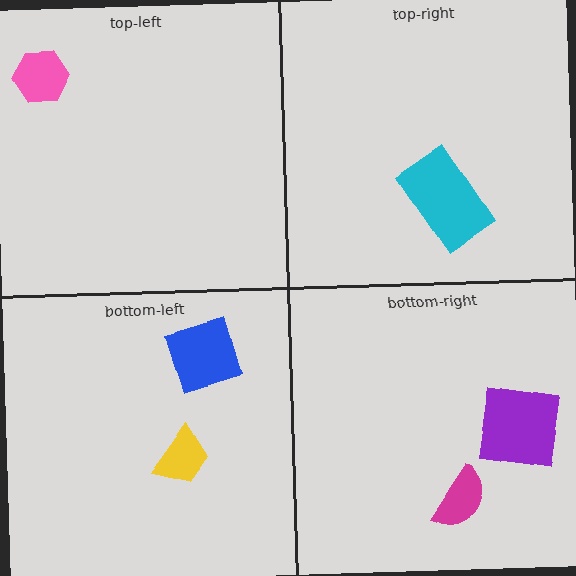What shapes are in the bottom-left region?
The blue diamond, the yellow trapezoid.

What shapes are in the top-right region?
The cyan rectangle.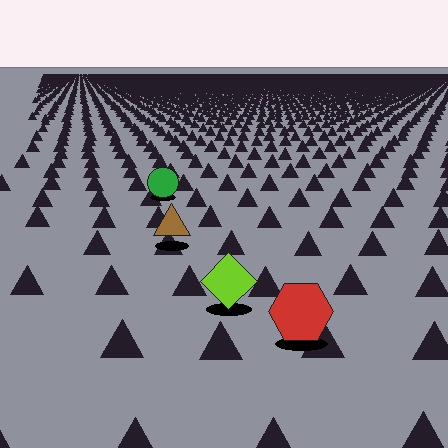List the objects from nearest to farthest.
From nearest to farthest: the red hexagon, the lime diamond, the brown triangle, the green circle.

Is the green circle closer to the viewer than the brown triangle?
No. The brown triangle is closer — you can tell from the texture gradient: the ground texture is coarser near it.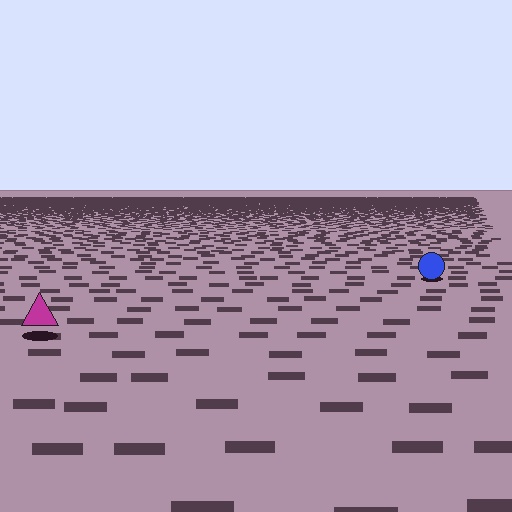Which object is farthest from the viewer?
The blue circle is farthest from the viewer. It appears smaller and the ground texture around it is denser.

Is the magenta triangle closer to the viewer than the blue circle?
Yes. The magenta triangle is closer — you can tell from the texture gradient: the ground texture is coarser near it.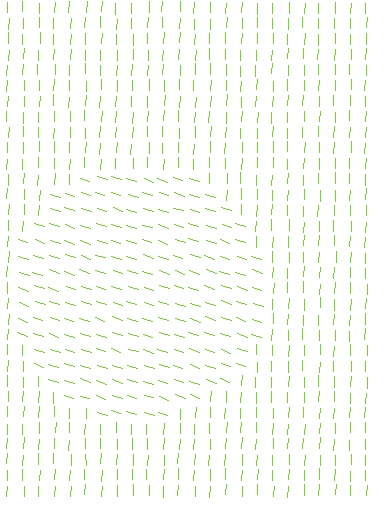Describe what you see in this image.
The image is filled with small lime line segments. A circle region in the image has lines oriented differently from the surrounding lines, creating a visible texture boundary.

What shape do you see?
I see a circle.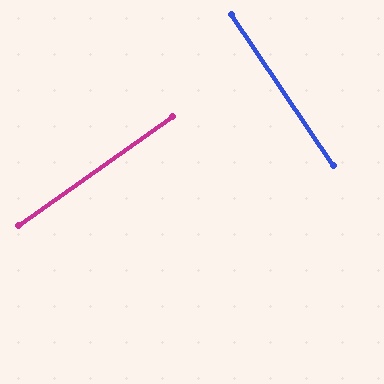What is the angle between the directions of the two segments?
Approximately 89 degrees.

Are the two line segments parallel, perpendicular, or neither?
Perpendicular — they meet at approximately 89°.